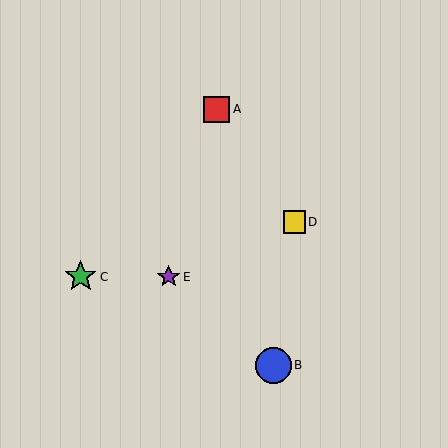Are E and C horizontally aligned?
Yes, both are at y≈277.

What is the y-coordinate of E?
Object E is at y≈277.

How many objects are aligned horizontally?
2 objects (C, E) are aligned horizontally.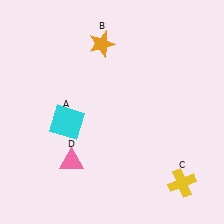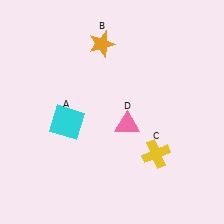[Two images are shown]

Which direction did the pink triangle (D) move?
The pink triangle (D) moved right.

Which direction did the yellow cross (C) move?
The yellow cross (C) moved up.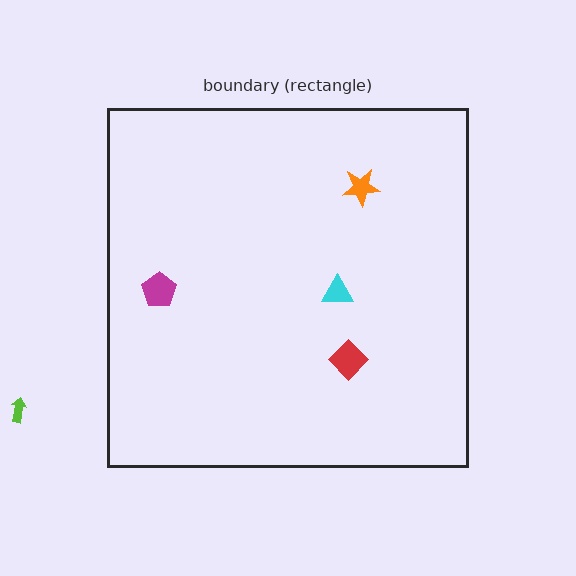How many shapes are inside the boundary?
4 inside, 1 outside.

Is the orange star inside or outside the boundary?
Inside.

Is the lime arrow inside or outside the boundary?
Outside.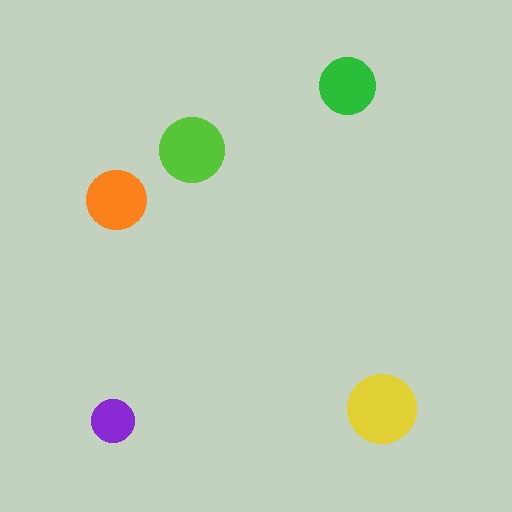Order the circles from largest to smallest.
the yellow one, the lime one, the orange one, the green one, the purple one.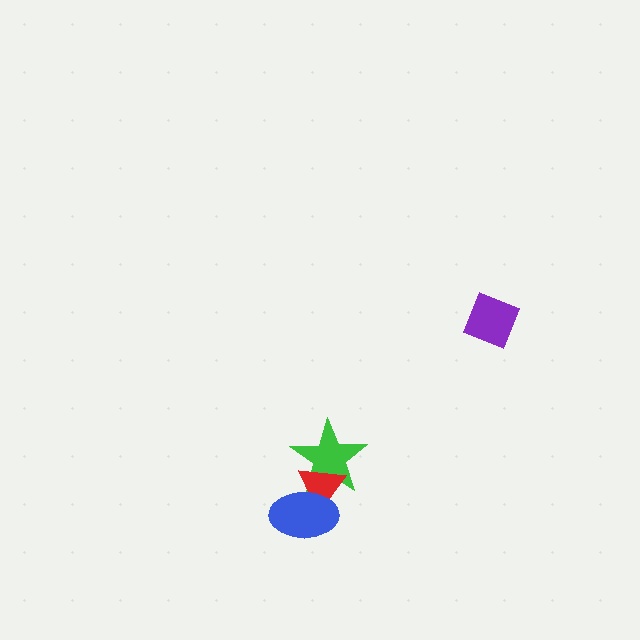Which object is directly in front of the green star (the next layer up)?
The red triangle is directly in front of the green star.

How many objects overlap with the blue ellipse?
2 objects overlap with the blue ellipse.